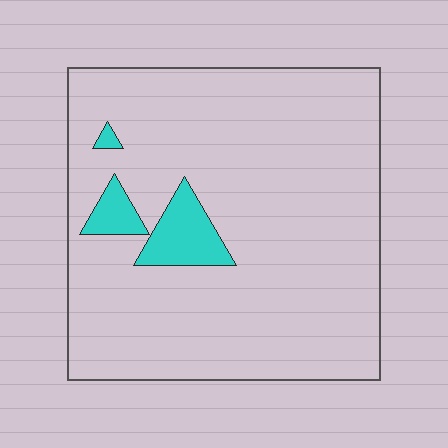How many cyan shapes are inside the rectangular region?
3.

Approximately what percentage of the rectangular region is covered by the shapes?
Approximately 10%.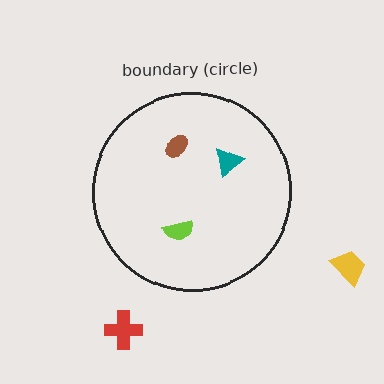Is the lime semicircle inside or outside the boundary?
Inside.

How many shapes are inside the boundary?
3 inside, 2 outside.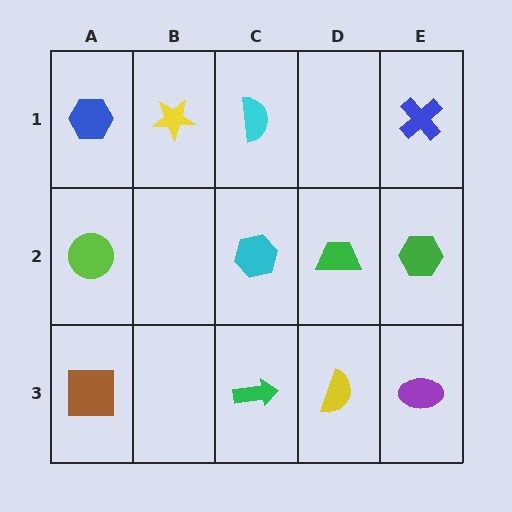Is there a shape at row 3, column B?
No, that cell is empty.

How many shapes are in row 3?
4 shapes.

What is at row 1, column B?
A yellow star.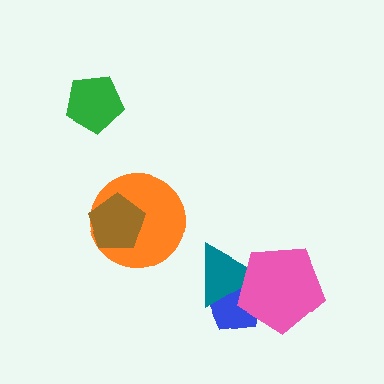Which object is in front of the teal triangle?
The pink pentagon is in front of the teal triangle.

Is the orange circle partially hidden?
Yes, it is partially covered by another shape.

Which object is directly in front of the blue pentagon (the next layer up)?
The teal triangle is directly in front of the blue pentagon.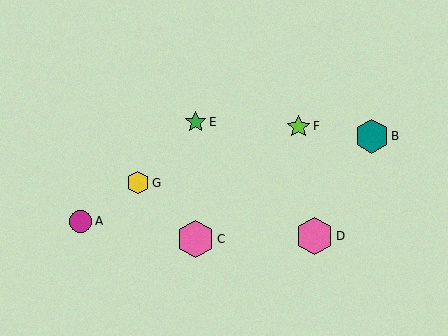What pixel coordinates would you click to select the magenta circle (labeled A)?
Click at (81, 221) to select the magenta circle A.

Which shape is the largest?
The pink hexagon (labeled C) is the largest.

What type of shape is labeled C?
Shape C is a pink hexagon.